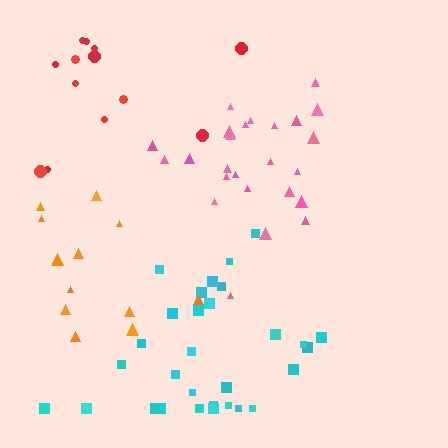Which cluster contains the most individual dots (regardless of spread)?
Cyan (30).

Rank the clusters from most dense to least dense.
pink, cyan, red, orange.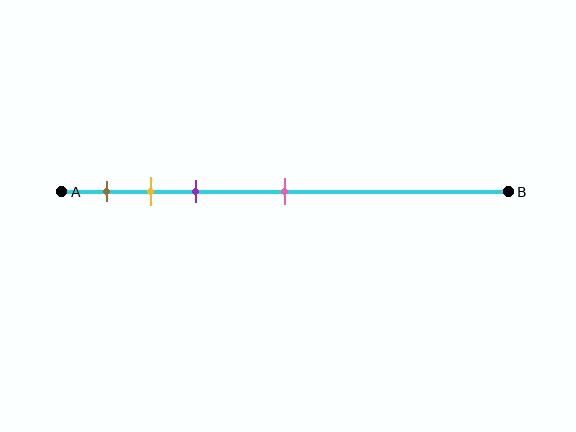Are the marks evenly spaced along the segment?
No, the marks are not evenly spaced.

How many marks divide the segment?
There are 4 marks dividing the segment.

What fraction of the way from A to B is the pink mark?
The pink mark is approximately 50% (0.5) of the way from A to B.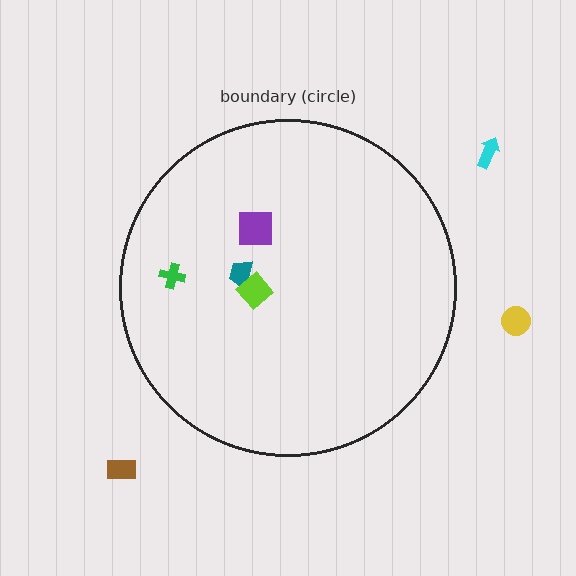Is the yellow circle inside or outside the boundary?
Outside.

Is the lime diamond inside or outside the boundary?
Inside.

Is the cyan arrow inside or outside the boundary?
Outside.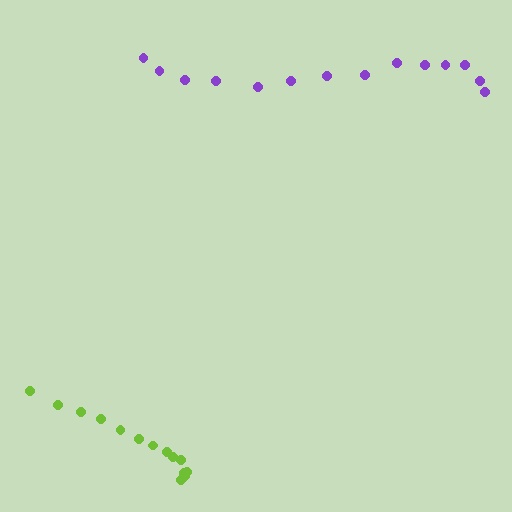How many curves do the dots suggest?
There are 2 distinct paths.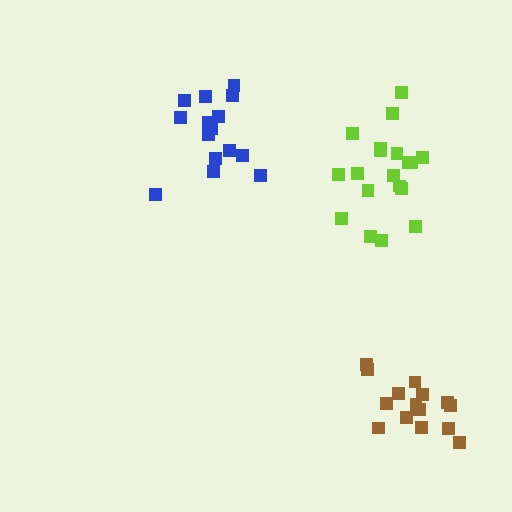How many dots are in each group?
Group 1: 15 dots, Group 2: 19 dots, Group 3: 15 dots (49 total).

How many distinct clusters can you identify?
There are 3 distinct clusters.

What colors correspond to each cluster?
The clusters are colored: blue, lime, brown.